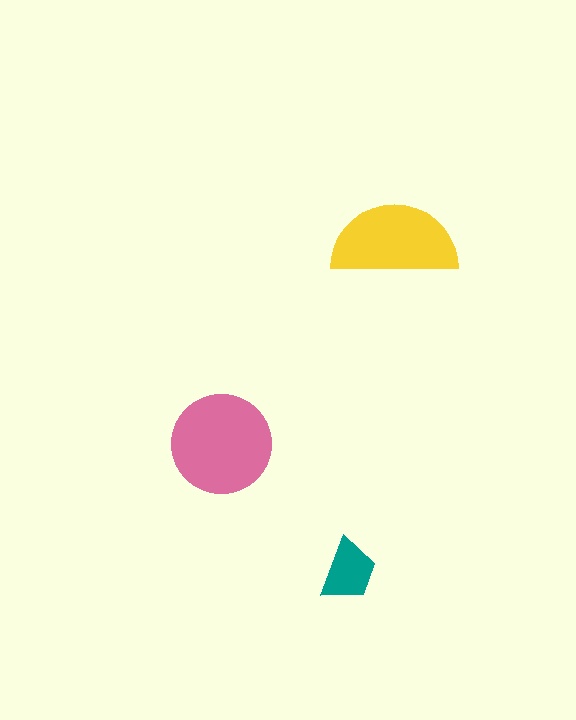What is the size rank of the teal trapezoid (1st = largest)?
3rd.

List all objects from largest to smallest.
The pink circle, the yellow semicircle, the teal trapezoid.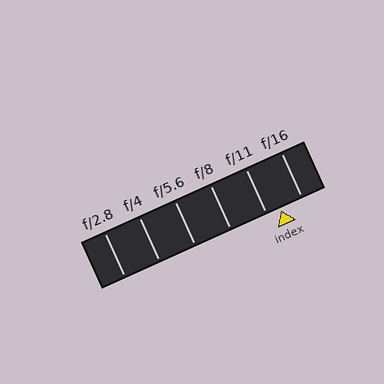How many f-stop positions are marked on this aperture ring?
There are 6 f-stop positions marked.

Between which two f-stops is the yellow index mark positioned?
The index mark is between f/11 and f/16.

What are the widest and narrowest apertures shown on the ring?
The widest aperture shown is f/2.8 and the narrowest is f/16.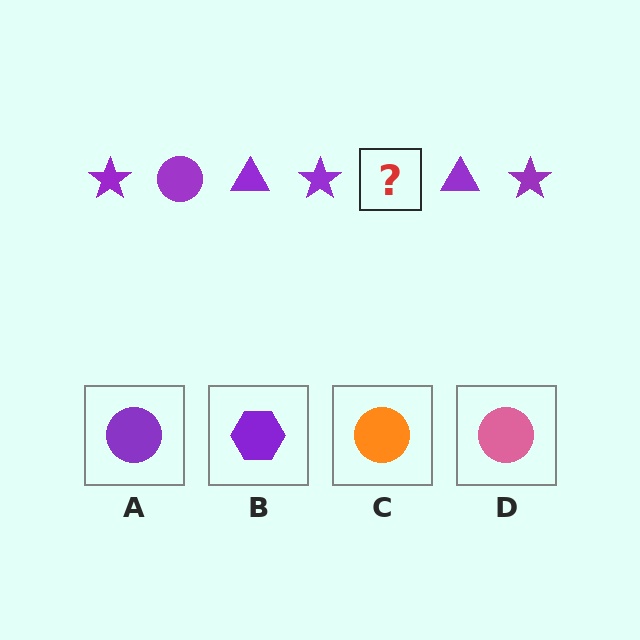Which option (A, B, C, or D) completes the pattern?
A.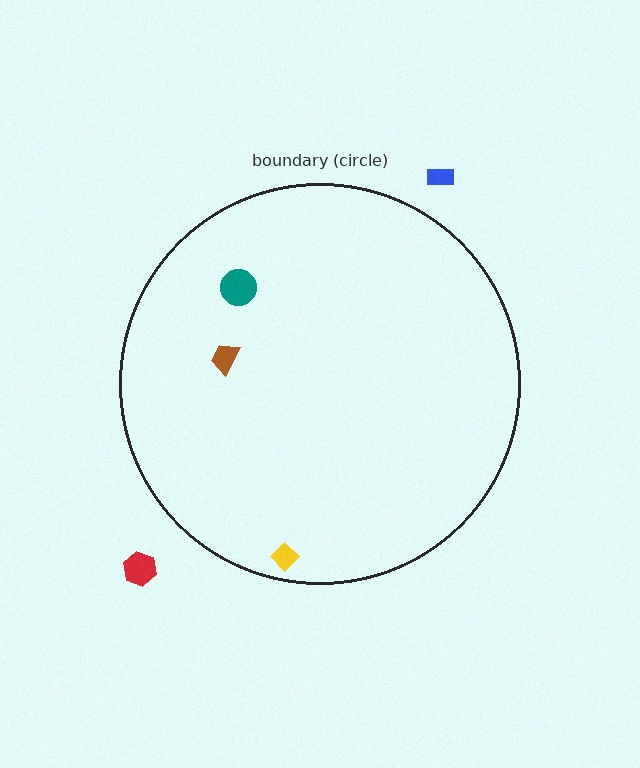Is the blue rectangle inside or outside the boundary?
Outside.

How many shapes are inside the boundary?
3 inside, 2 outside.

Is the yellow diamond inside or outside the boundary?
Inside.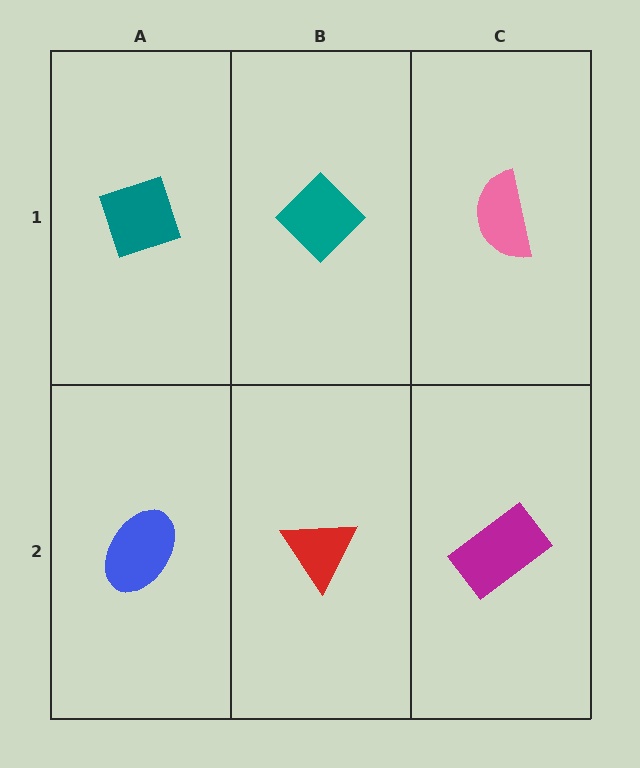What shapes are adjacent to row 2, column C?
A pink semicircle (row 1, column C), a red triangle (row 2, column B).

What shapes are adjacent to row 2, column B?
A teal diamond (row 1, column B), a blue ellipse (row 2, column A), a magenta rectangle (row 2, column C).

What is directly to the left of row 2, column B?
A blue ellipse.